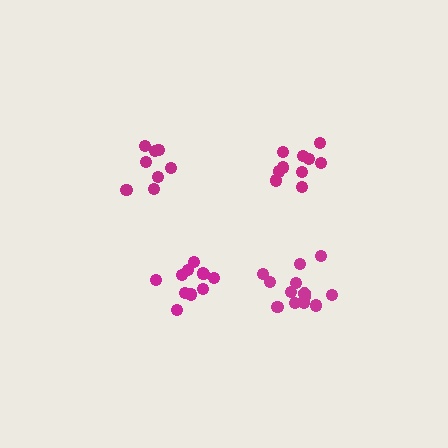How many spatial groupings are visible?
There are 4 spatial groupings.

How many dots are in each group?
Group 1: 8 dots, Group 2: 11 dots, Group 3: 10 dots, Group 4: 13 dots (42 total).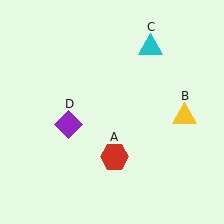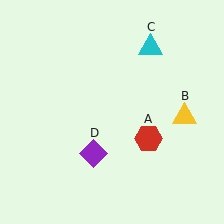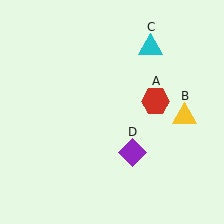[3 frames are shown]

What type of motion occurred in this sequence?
The red hexagon (object A), purple diamond (object D) rotated counterclockwise around the center of the scene.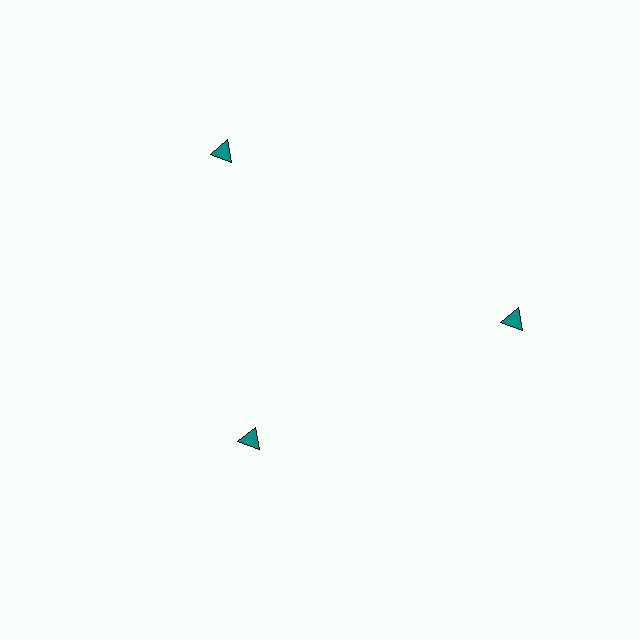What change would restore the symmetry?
The symmetry would be restored by moving it outward, back onto the ring so that all 3 triangles sit at equal angles and equal distance from the center.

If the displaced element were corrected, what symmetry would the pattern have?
It would have 3-fold rotational symmetry — the pattern would map onto itself every 120 degrees.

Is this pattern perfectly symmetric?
No. The 3 teal triangles are arranged in a ring, but one element near the 7 o'clock position is pulled inward toward the center, breaking the 3-fold rotational symmetry.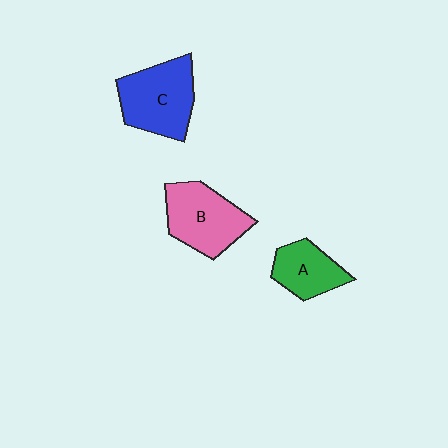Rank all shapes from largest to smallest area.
From largest to smallest: C (blue), B (pink), A (green).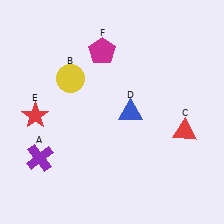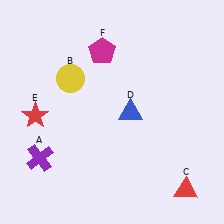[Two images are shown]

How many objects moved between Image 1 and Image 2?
1 object moved between the two images.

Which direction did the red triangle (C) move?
The red triangle (C) moved down.